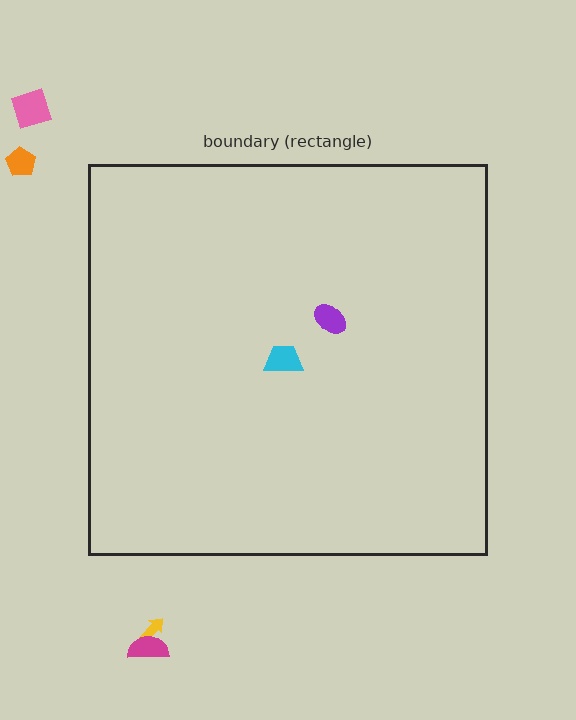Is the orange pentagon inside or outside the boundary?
Outside.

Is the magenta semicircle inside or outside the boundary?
Outside.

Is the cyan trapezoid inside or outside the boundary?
Inside.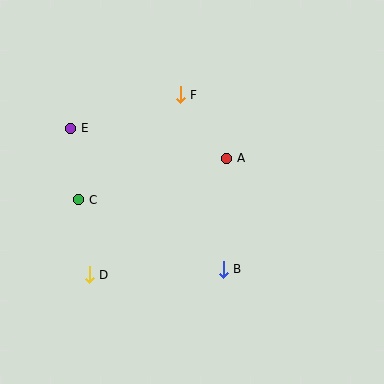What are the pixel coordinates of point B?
Point B is at (223, 269).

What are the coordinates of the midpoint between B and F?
The midpoint between B and F is at (202, 182).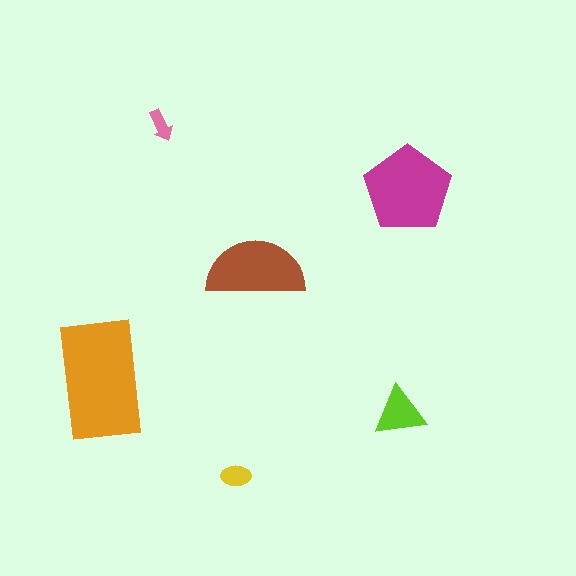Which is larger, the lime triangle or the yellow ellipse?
The lime triangle.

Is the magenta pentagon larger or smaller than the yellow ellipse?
Larger.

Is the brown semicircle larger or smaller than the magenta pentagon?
Smaller.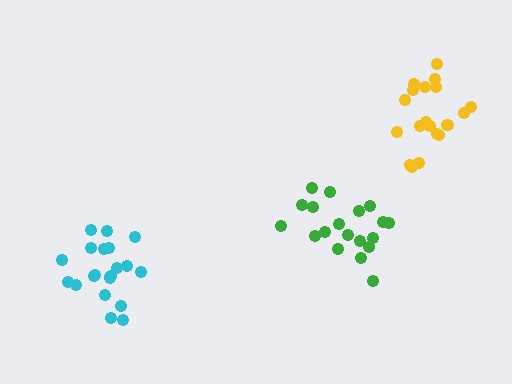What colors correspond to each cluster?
The clusters are colored: yellow, cyan, green.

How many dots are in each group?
Group 1: 19 dots, Group 2: 21 dots, Group 3: 19 dots (59 total).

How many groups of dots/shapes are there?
There are 3 groups.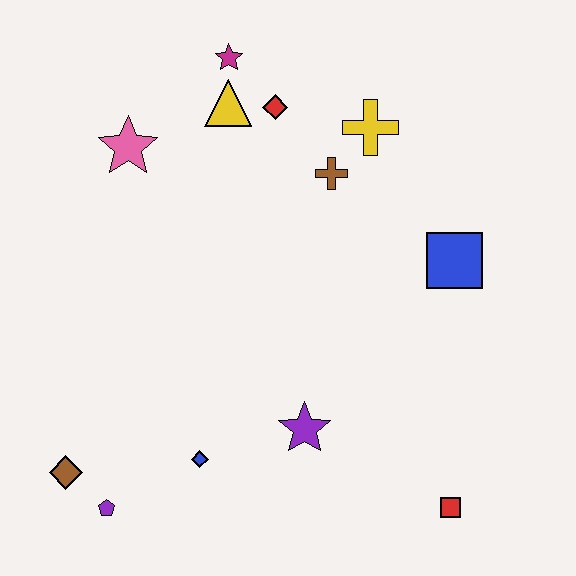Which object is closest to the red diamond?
The yellow triangle is closest to the red diamond.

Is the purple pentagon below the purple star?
Yes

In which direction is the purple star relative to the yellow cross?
The purple star is below the yellow cross.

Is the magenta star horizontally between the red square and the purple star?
No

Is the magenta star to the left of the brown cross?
Yes